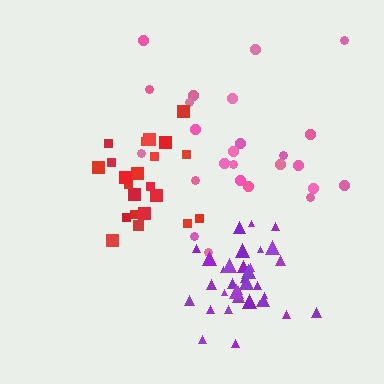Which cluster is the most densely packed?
Purple.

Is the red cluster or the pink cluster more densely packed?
Red.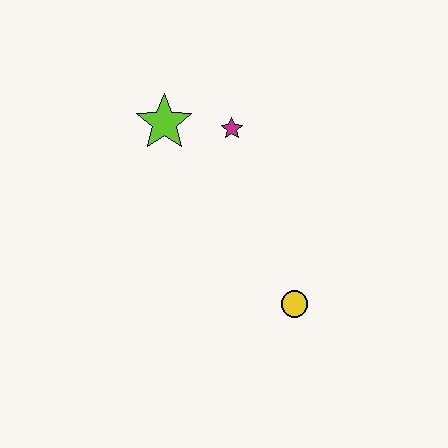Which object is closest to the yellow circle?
The magenta star is closest to the yellow circle.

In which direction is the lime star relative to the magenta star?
The lime star is to the left of the magenta star.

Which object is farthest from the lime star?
The yellow circle is farthest from the lime star.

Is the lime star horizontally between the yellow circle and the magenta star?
No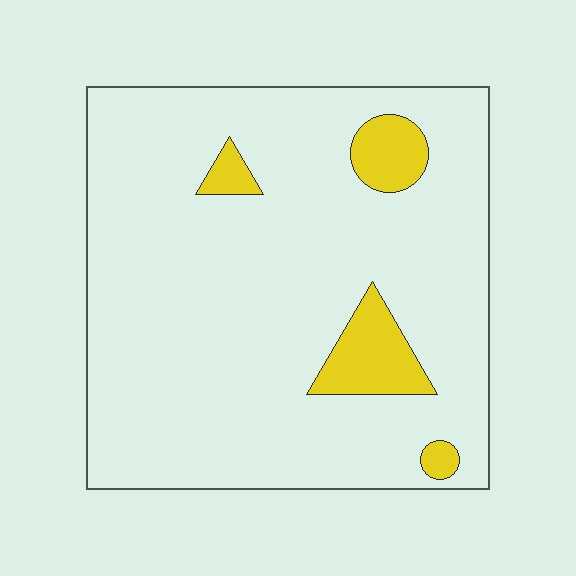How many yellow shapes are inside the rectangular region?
4.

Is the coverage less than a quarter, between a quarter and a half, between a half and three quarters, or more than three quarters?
Less than a quarter.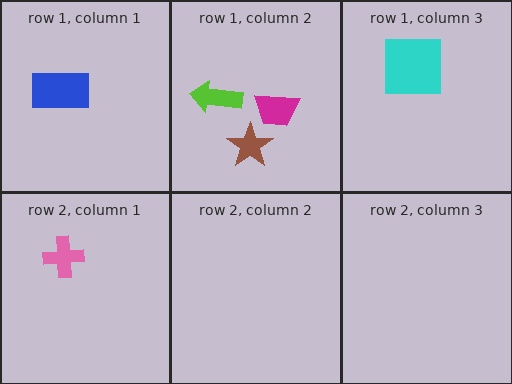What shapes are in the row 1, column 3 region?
The cyan square.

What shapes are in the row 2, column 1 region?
The pink cross.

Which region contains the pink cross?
The row 2, column 1 region.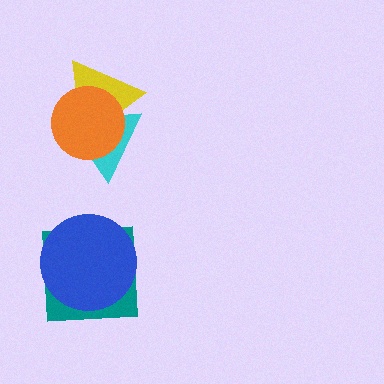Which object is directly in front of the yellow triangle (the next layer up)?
The cyan triangle is directly in front of the yellow triangle.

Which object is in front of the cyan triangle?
The orange circle is in front of the cyan triangle.